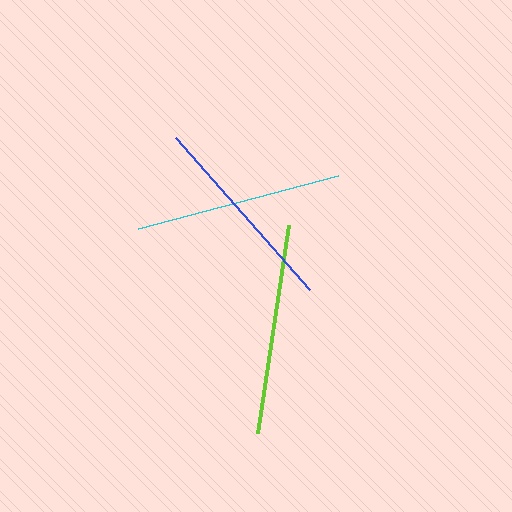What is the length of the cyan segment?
The cyan segment is approximately 207 pixels long.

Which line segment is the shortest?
The blue line is the shortest at approximately 203 pixels.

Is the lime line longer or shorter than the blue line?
The lime line is longer than the blue line.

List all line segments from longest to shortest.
From longest to shortest: lime, cyan, blue.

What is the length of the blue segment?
The blue segment is approximately 203 pixels long.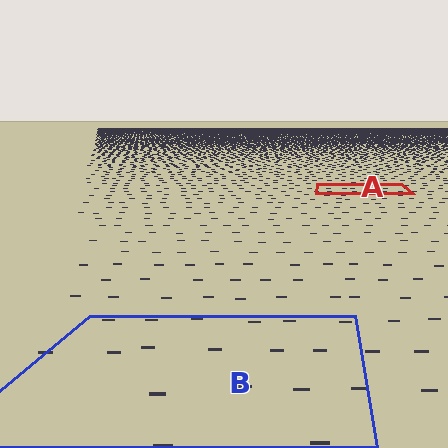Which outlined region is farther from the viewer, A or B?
Region A is farther from the viewer — the texture elements inside it appear smaller and more densely packed.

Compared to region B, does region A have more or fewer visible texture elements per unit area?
Region A has more texture elements per unit area — they are packed more densely because it is farther away.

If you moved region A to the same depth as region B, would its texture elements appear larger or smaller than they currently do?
They would appear larger. At a closer depth, the same texture elements are projected at a bigger on-screen size.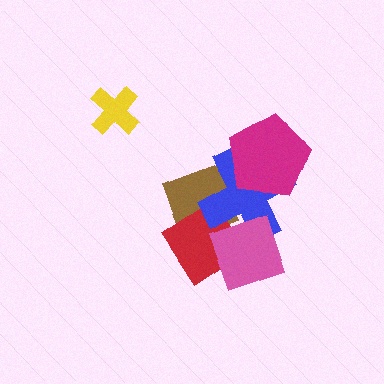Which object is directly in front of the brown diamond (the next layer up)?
The red diamond is directly in front of the brown diamond.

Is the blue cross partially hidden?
Yes, it is partially covered by another shape.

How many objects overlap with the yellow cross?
0 objects overlap with the yellow cross.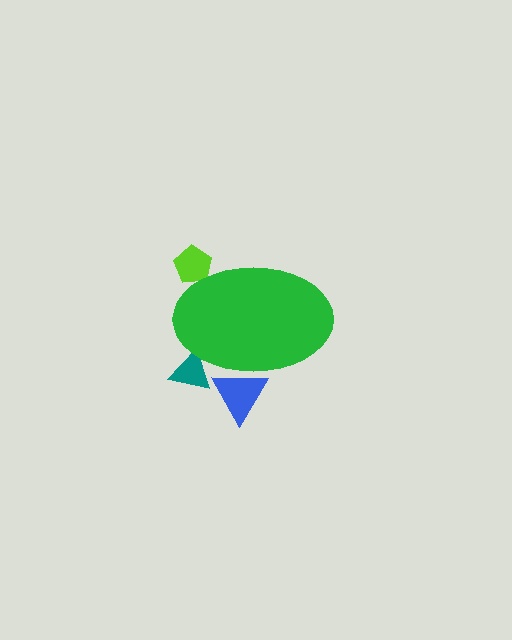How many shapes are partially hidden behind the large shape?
3 shapes are partially hidden.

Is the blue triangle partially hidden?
Yes, the blue triangle is partially hidden behind the green ellipse.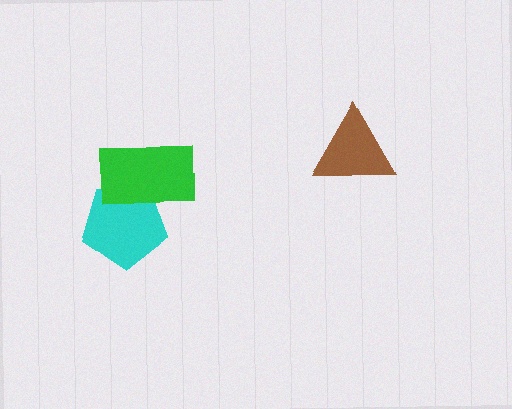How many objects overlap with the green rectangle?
1 object overlaps with the green rectangle.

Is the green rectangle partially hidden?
No, no other shape covers it.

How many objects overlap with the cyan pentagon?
1 object overlaps with the cyan pentagon.